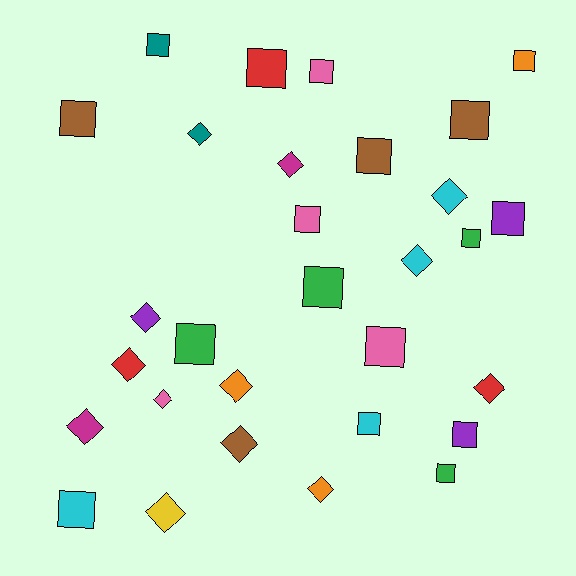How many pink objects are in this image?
There are 4 pink objects.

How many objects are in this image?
There are 30 objects.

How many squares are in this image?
There are 17 squares.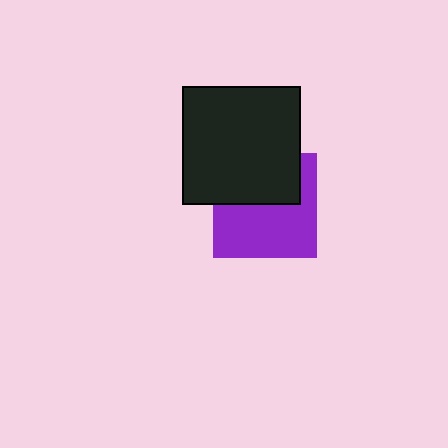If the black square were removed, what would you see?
You would see the complete purple square.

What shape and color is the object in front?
The object in front is a black square.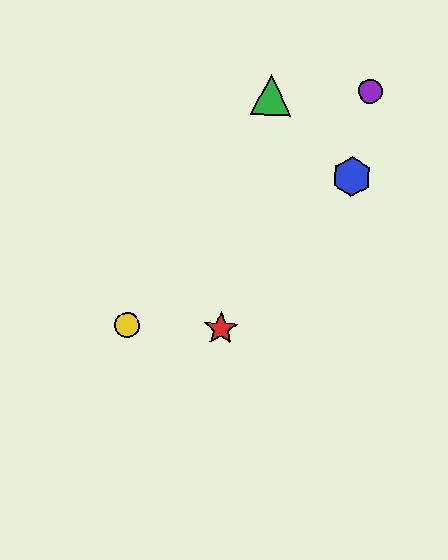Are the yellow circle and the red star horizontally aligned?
Yes, both are at y≈325.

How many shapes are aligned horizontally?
2 shapes (the red star, the yellow circle) are aligned horizontally.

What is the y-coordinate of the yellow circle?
The yellow circle is at y≈325.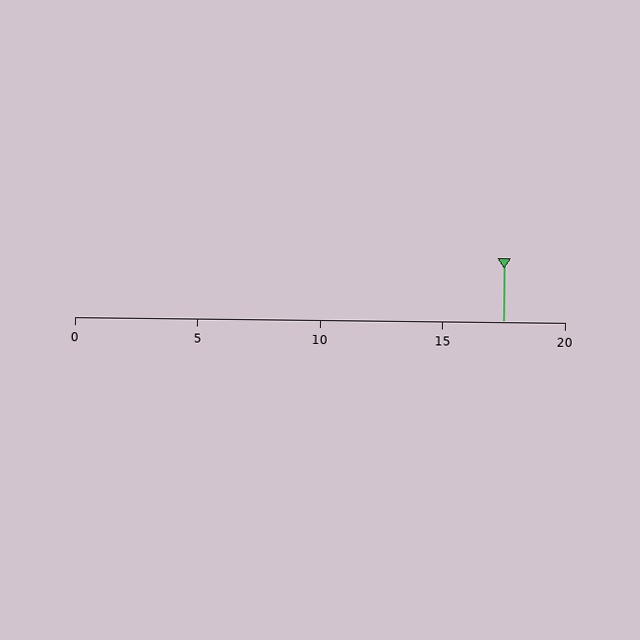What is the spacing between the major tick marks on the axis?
The major ticks are spaced 5 apart.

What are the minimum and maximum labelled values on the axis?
The axis runs from 0 to 20.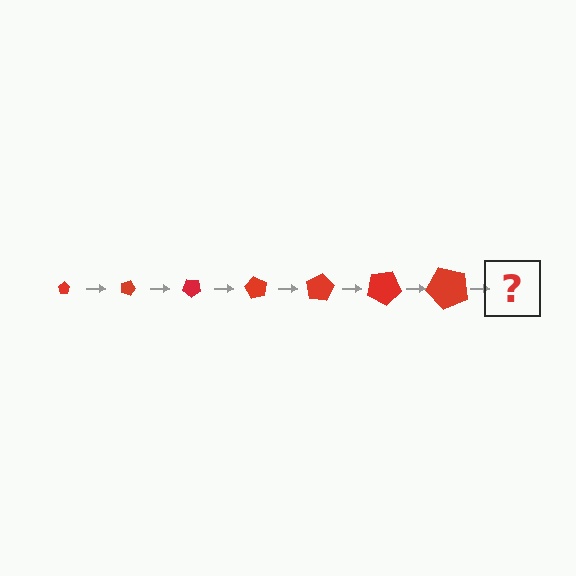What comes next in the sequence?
The next element should be a pentagon, larger than the previous one and rotated 140 degrees from the start.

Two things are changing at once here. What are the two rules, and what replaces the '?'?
The two rules are that the pentagon grows larger each step and it rotates 20 degrees each step. The '?' should be a pentagon, larger than the previous one and rotated 140 degrees from the start.